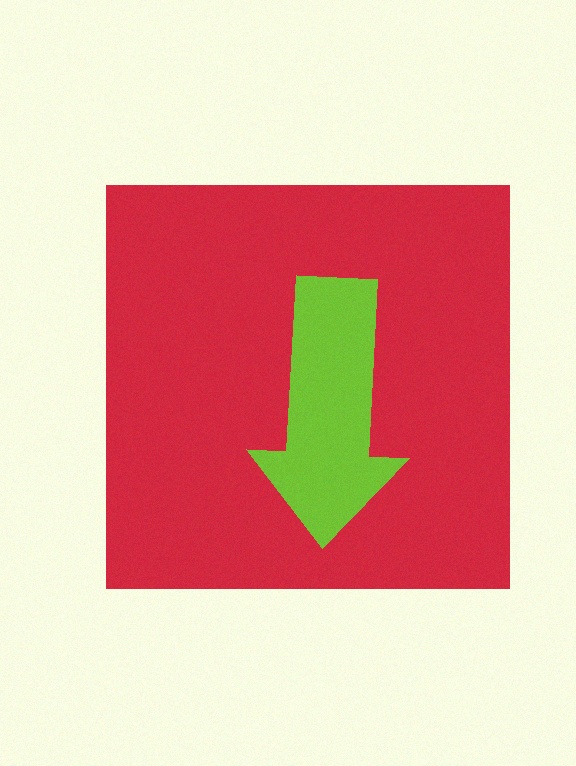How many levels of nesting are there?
2.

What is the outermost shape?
The red square.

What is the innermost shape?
The lime arrow.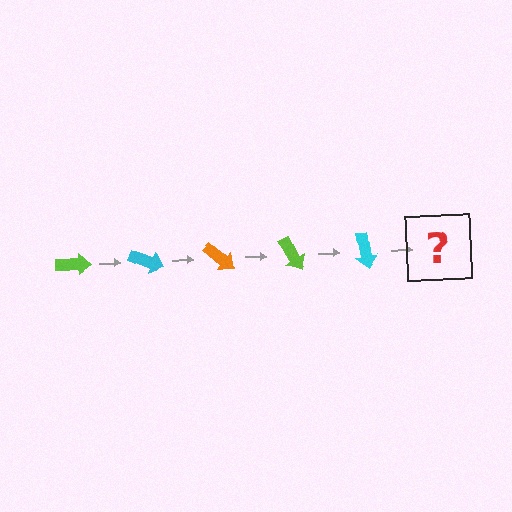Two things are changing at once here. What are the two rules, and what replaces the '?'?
The two rules are that it rotates 20 degrees each step and the color cycles through lime, cyan, and orange. The '?' should be an orange arrow, rotated 100 degrees from the start.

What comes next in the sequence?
The next element should be an orange arrow, rotated 100 degrees from the start.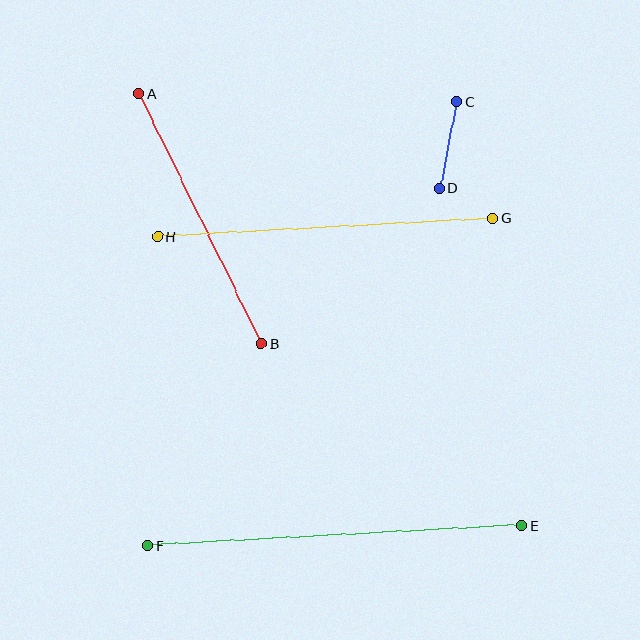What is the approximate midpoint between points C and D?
The midpoint is at approximately (448, 145) pixels.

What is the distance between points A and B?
The distance is approximately 279 pixels.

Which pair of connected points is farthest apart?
Points E and F are farthest apart.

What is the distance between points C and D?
The distance is approximately 88 pixels.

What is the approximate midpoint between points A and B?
The midpoint is at approximately (200, 218) pixels.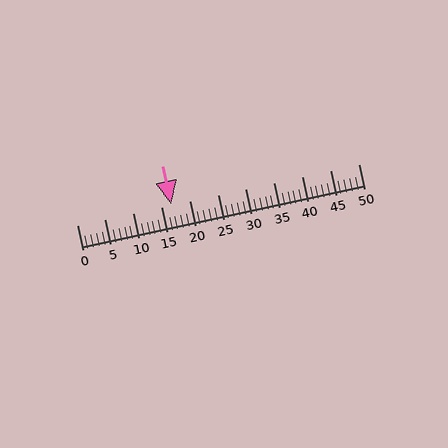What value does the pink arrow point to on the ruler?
The pink arrow points to approximately 17.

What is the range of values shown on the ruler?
The ruler shows values from 0 to 50.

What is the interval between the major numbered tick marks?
The major tick marks are spaced 5 units apart.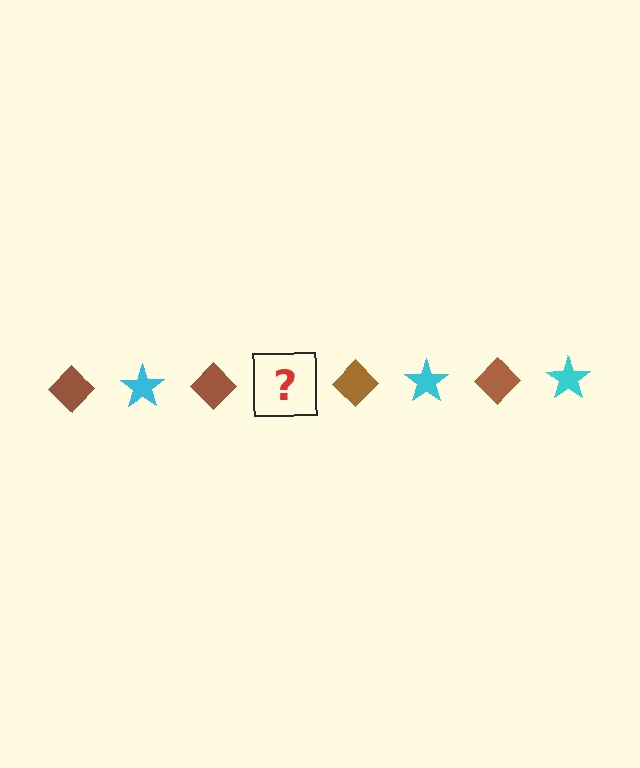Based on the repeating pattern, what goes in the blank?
The blank should be a cyan star.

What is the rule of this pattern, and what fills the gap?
The rule is that the pattern alternates between brown diamond and cyan star. The gap should be filled with a cyan star.